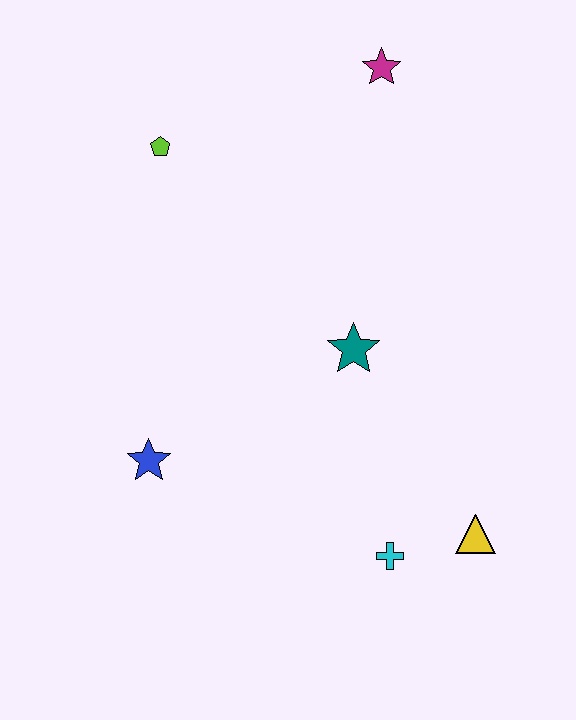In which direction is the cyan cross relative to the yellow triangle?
The cyan cross is to the left of the yellow triangle.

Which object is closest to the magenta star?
The lime pentagon is closest to the magenta star.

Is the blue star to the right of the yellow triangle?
No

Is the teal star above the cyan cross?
Yes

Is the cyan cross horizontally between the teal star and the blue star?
No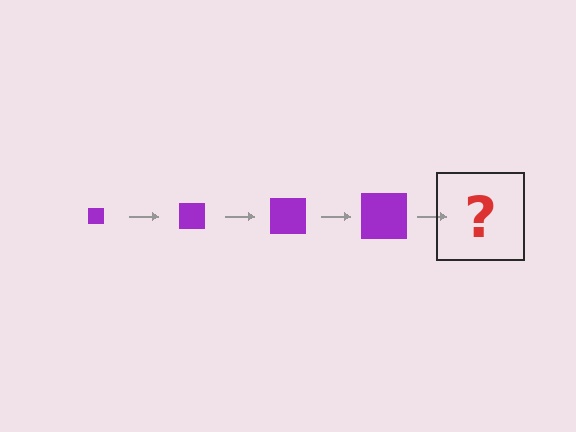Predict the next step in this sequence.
The next step is a purple square, larger than the previous one.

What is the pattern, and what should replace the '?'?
The pattern is that the square gets progressively larger each step. The '?' should be a purple square, larger than the previous one.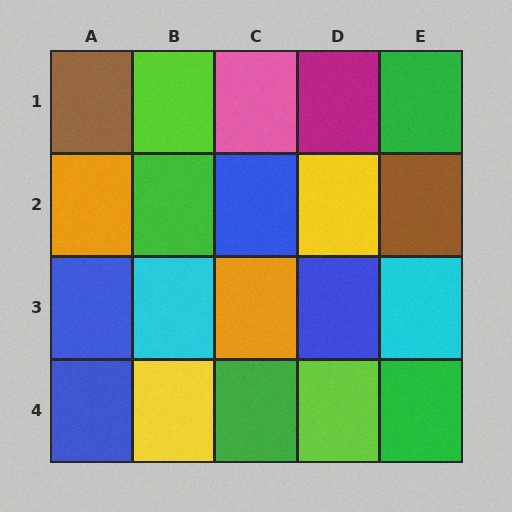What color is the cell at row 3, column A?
Blue.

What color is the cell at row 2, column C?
Blue.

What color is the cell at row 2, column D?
Yellow.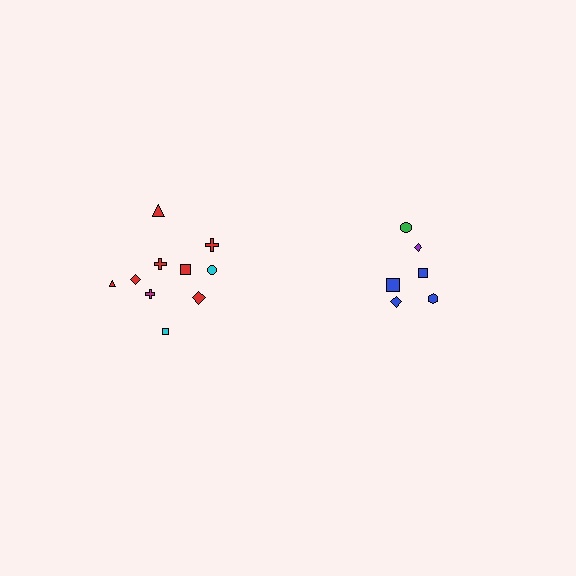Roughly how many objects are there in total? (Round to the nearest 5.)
Roughly 15 objects in total.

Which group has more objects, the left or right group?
The left group.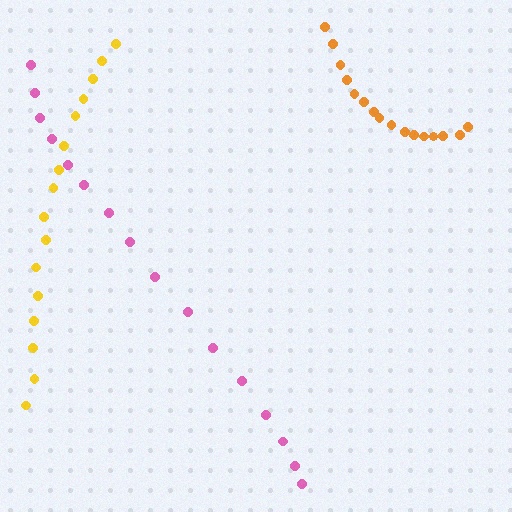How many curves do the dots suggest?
There are 3 distinct paths.